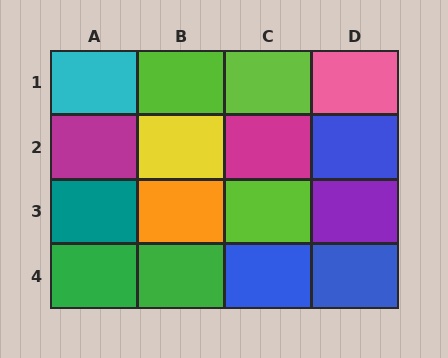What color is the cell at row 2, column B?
Yellow.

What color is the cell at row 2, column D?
Blue.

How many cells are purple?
1 cell is purple.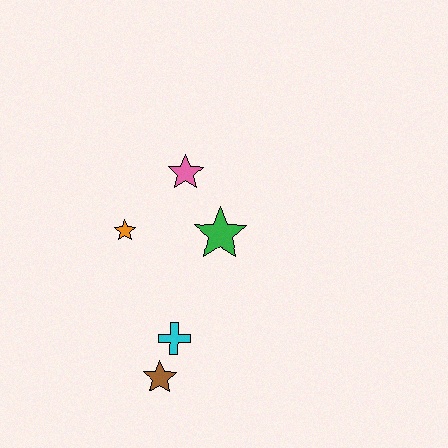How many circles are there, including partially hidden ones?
There are no circles.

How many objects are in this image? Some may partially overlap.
There are 5 objects.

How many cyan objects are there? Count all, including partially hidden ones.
There is 1 cyan object.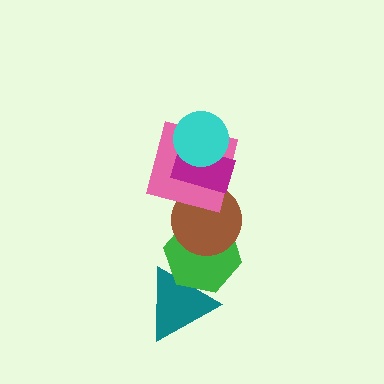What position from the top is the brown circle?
The brown circle is 4th from the top.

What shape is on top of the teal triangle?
The green hexagon is on top of the teal triangle.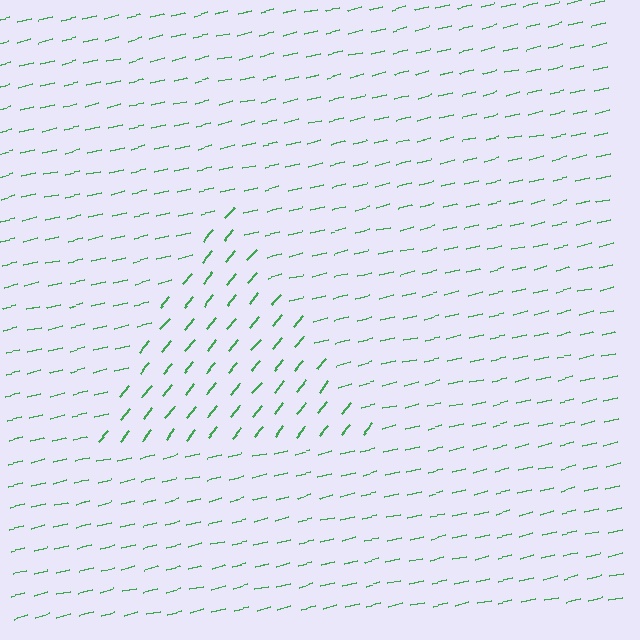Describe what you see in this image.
The image is filled with small green line segments. A triangle region in the image has lines oriented differently from the surrounding lines, creating a visible texture boundary.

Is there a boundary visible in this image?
Yes, there is a texture boundary formed by a change in line orientation.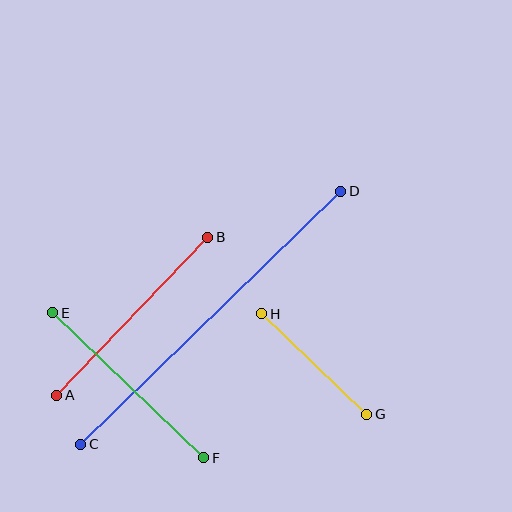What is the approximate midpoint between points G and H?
The midpoint is at approximately (314, 364) pixels.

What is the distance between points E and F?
The distance is approximately 209 pixels.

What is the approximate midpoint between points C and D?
The midpoint is at approximately (211, 318) pixels.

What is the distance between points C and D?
The distance is approximately 362 pixels.